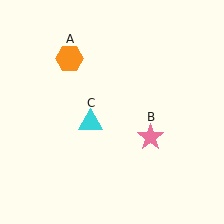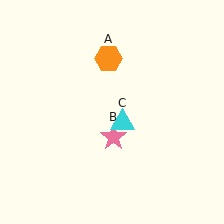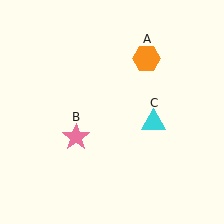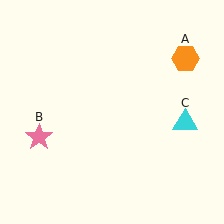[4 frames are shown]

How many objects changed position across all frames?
3 objects changed position: orange hexagon (object A), pink star (object B), cyan triangle (object C).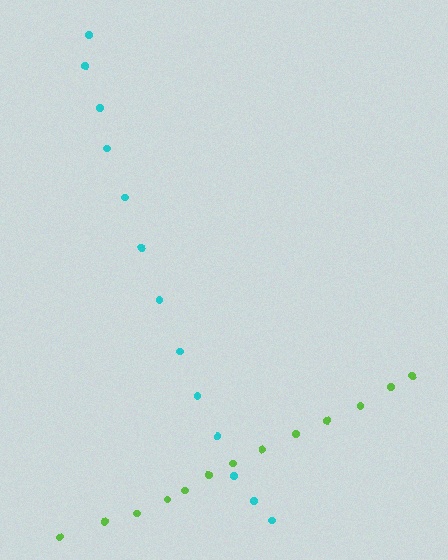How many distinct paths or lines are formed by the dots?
There are 2 distinct paths.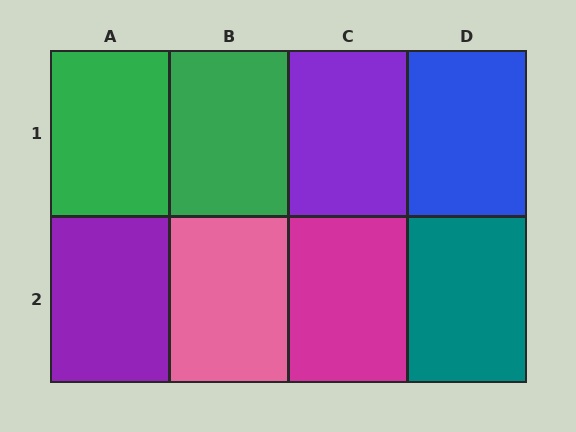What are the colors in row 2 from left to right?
Purple, pink, magenta, teal.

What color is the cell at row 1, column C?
Purple.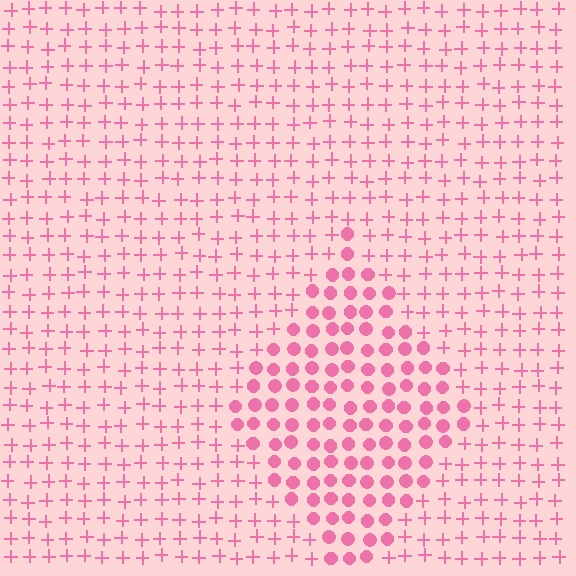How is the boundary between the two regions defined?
The boundary is defined by a change in element shape: circles inside vs. plus signs outside. All elements share the same color and spacing.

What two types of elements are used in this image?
The image uses circles inside the diamond region and plus signs outside it.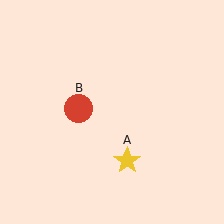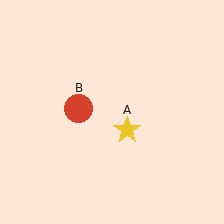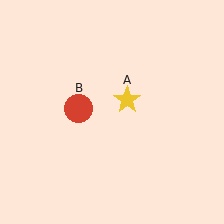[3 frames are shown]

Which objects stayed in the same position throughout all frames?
Red circle (object B) remained stationary.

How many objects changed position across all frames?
1 object changed position: yellow star (object A).